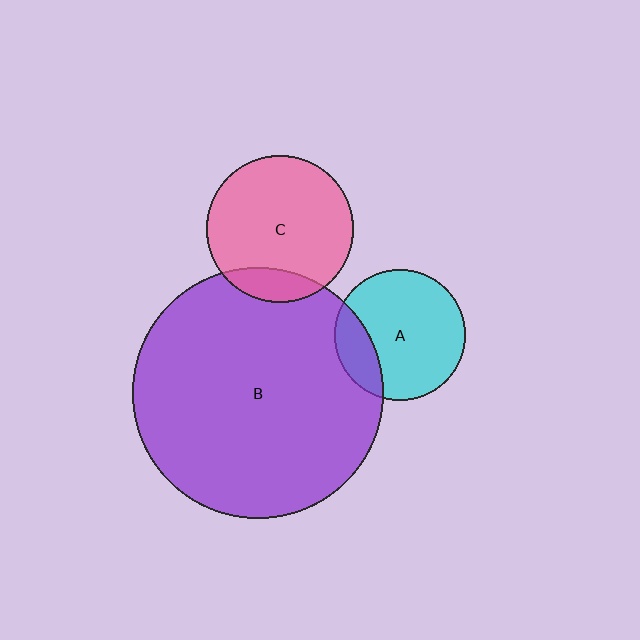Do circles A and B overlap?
Yes.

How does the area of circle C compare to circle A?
Approximately 1.3 times.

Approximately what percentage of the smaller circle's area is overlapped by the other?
Approximately 20%.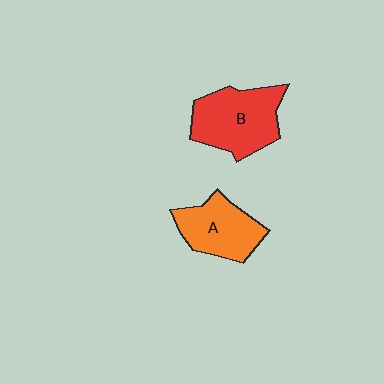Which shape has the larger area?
Shape B (red).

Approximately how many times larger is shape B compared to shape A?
Approximately 1.3 times.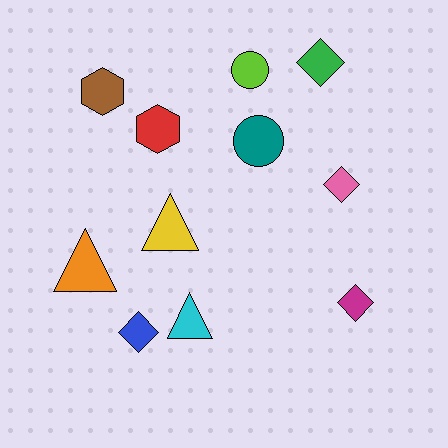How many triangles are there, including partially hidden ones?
There are 3 triangles.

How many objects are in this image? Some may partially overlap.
There are 11 objects.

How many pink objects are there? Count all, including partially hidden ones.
There is 1 pink object.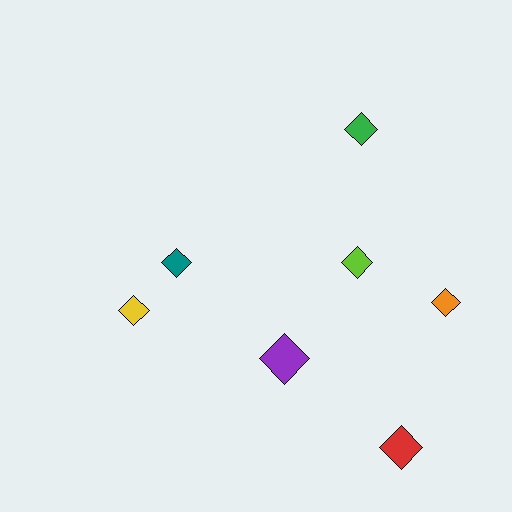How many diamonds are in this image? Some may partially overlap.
There are 7 diamonds.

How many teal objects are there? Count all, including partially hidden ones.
There is 1 teal object.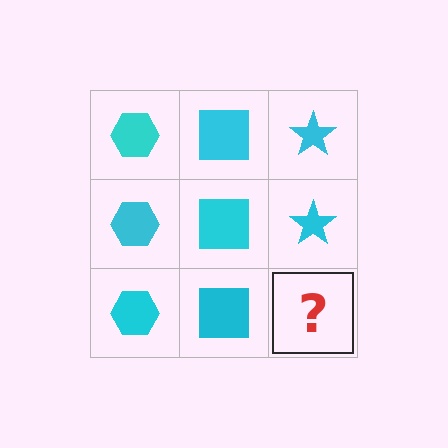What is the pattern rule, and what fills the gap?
The rule is that each column has a consistent shape. The gap should be filled with a cyan star.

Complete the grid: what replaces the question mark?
The question mark should be replaced with a cyan star.